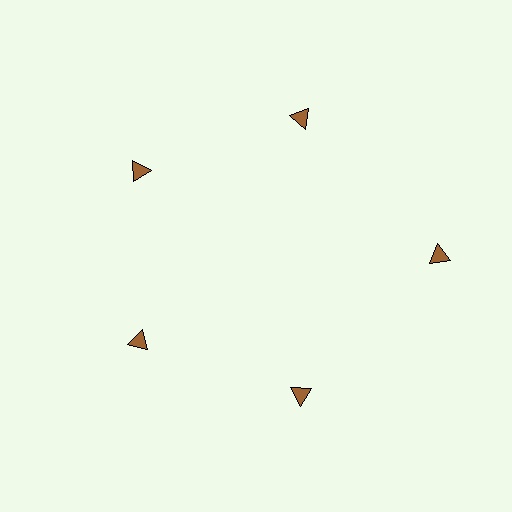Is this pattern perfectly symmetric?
No. The 5 brown triangles are arranged in a ring, but one element near the 3 o'clock position is pushed outward from the center, breaking the 5-fold rotational symmetry.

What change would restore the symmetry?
The symmetry would be restored by moving it inward, back onto the ring so that all 5 triangles sit at equal angles and equal distance from the center.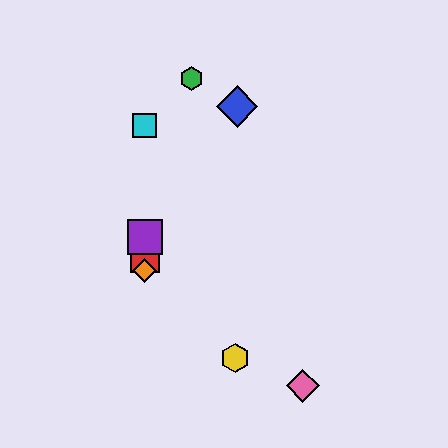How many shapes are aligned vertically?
4 shapes (the red square, the purple square, the orange diamond, the cyan square) are aligned vertically.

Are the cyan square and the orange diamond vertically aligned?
Yes, both are at x≈145.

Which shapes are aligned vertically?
The red square, the purple square, the orange diamond, the cyan square are aligned vertically.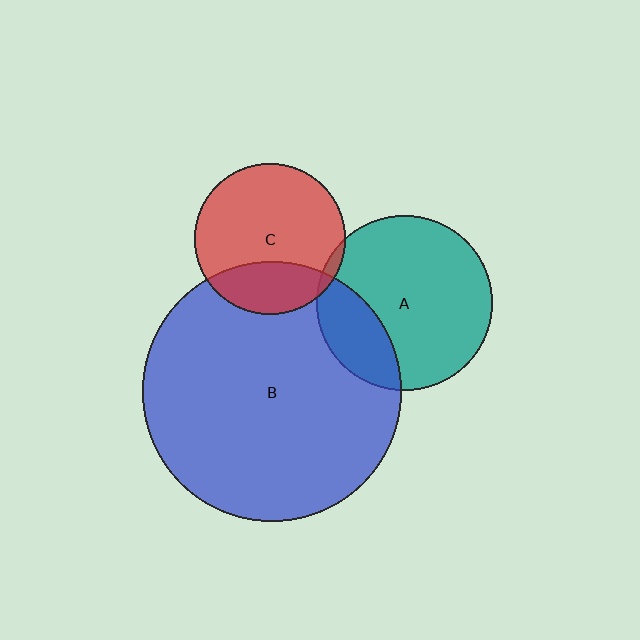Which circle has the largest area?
Circle B (blue).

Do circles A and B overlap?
Yes.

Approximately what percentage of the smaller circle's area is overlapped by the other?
Approximately 25%.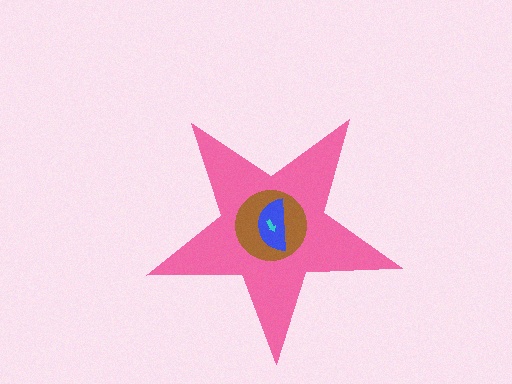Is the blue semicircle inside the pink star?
Yes.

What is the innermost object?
The cyan arrow.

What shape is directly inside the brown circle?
The blue semicircle.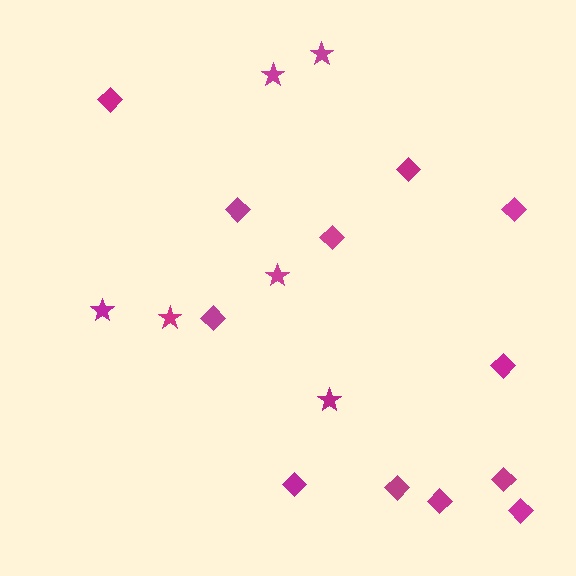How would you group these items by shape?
There are 2 groups: one group of diamonds (12) and one group of stars (6).